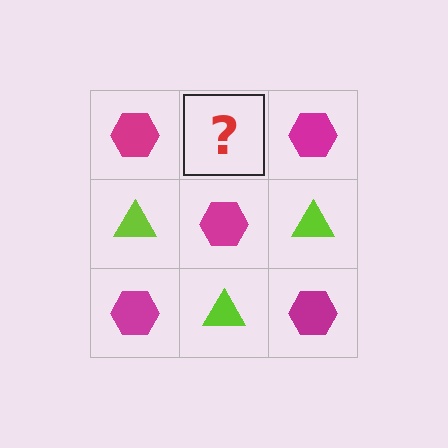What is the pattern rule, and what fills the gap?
The rule is that it alternates magenta hexagon and lime triangle in a checkerboard pattern. The gap should be filled with a lime triangle.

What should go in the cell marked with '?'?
The missing cell should contain a lime triangle.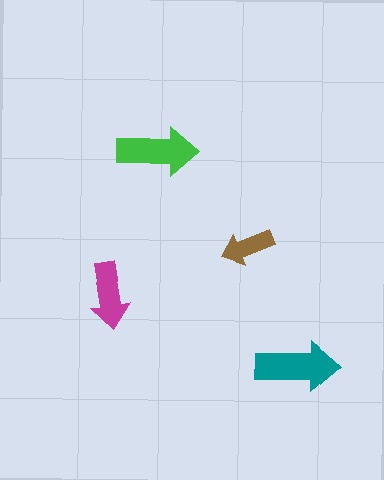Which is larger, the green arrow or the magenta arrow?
The green one.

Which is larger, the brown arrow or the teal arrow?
The teal one.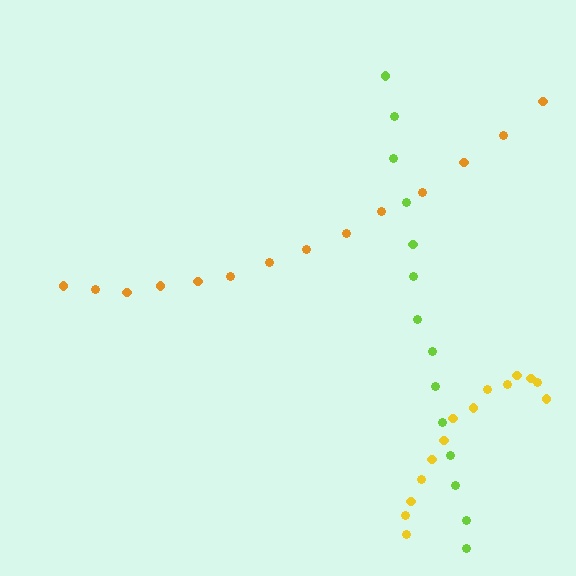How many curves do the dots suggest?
There are 3 distinct paths.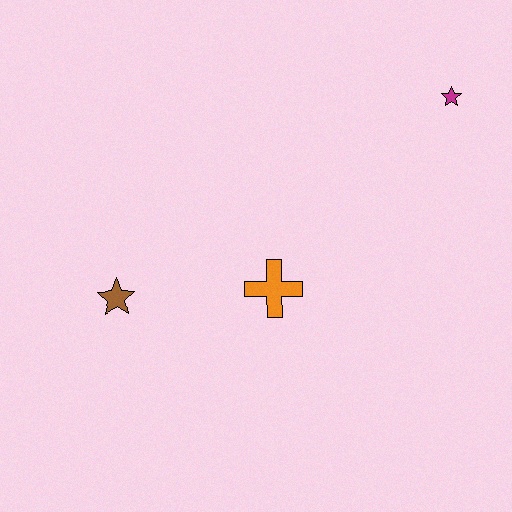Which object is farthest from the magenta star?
The brown star is farthest from the magenta star.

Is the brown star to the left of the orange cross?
Yes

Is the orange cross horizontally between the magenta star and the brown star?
Yes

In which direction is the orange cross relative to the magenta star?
The orange cross is below the magenta star.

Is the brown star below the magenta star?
Yes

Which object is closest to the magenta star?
The orange cross is closest to the magenta star.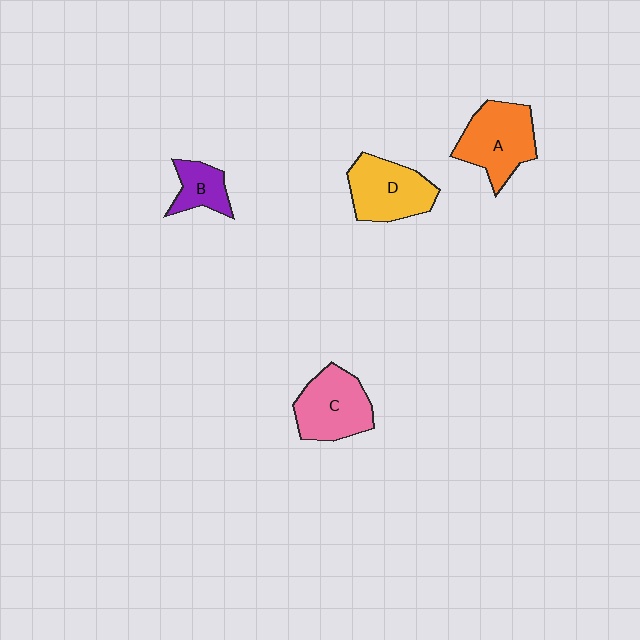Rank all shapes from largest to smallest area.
From largest to smallest: A (orange), C (pink), D (yellow), B (purple).